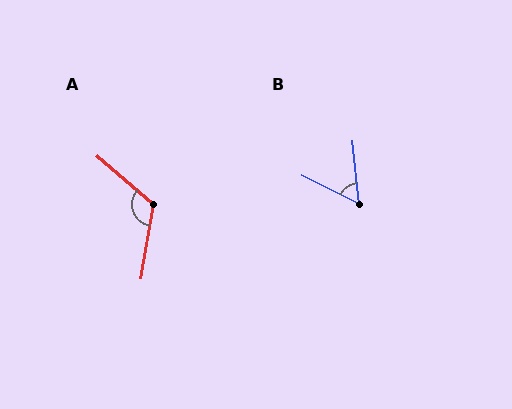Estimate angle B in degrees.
Approximately 57 degrees.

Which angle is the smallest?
B, at approximately 57 degrees.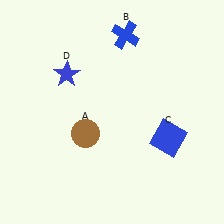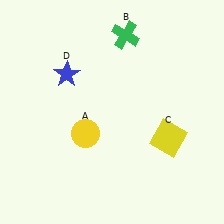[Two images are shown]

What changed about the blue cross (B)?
In Image 1, B is blue. In Image 2, it changed to green.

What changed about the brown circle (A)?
In Image 1, A is brown. In Image 2, it changed to yellow.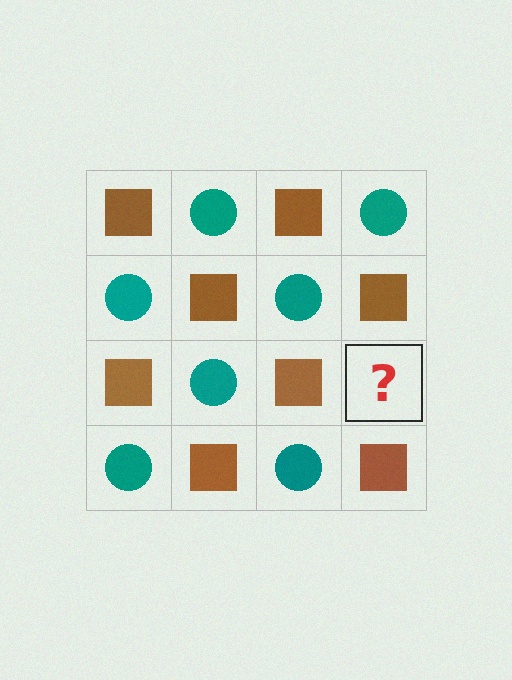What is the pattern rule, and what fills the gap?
The rule is that it alternates brown square and teal circle in a checkerboard pattern. The gap should be filled with a teal circle.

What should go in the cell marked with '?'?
The missing cell should contain a teal circle.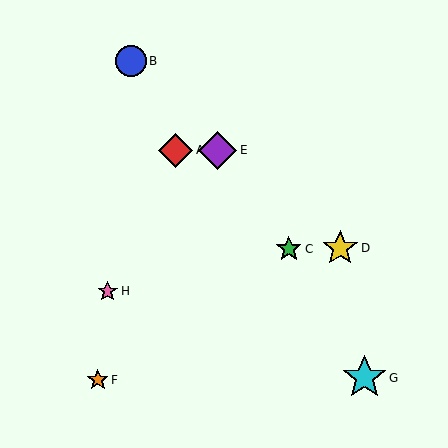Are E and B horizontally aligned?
No, E is at y≈150 and B is at y≈61.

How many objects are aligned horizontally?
2 objects (A, E) are aligned horizontally.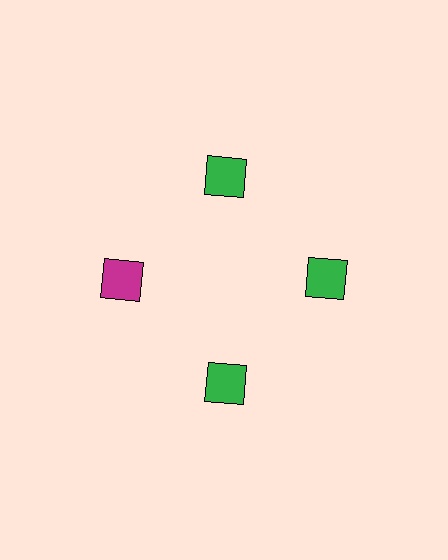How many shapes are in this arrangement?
There are 4 shapes arranged in a ring pattern.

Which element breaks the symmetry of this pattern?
The magenta square at roughly the 9 o'clock position breaks the symmetry. All other shapes are green squares.